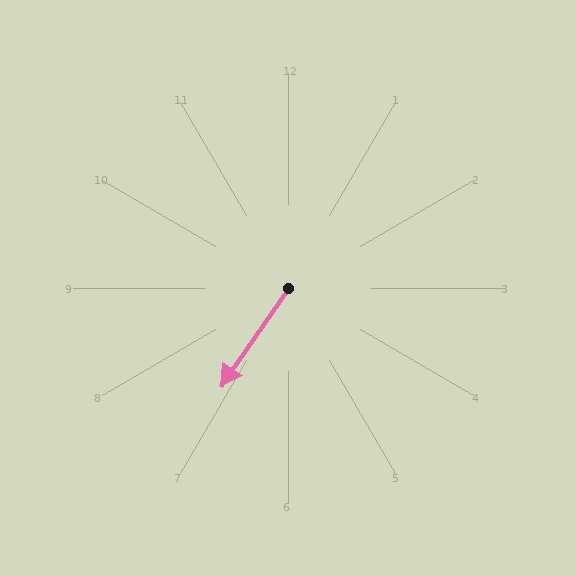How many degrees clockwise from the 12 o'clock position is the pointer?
Approximately 215 degrees.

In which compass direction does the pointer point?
Southwest.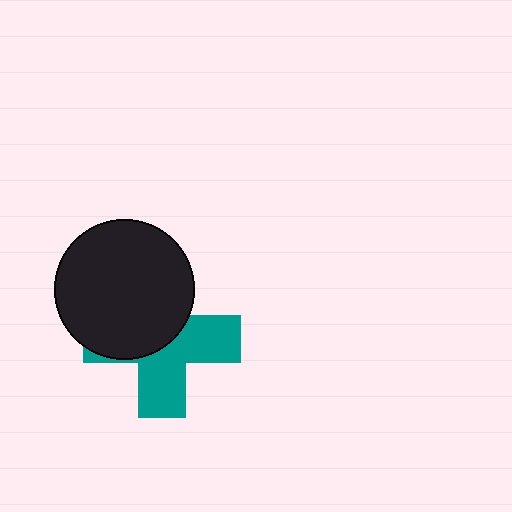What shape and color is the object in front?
The object in front is a black circle.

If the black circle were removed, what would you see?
You would see the complete teal cross.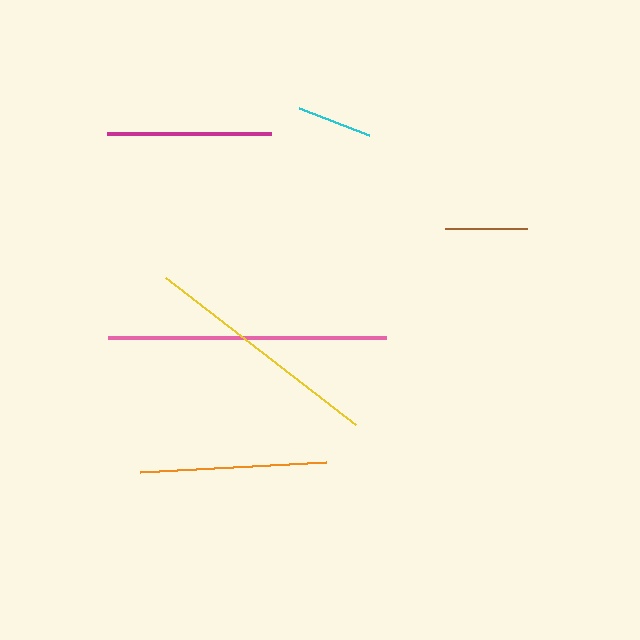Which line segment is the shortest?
The cyan line is the shortest at approximately 76 pixels.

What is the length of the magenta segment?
The magenta segment is approximately 164 pixels long.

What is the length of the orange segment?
The orange segment is approximately 186 pixels long.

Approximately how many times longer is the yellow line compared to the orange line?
The yellow line is approximately 1.3 times the length of the orange line.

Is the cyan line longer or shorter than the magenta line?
The magenta line is longer than the cyan line.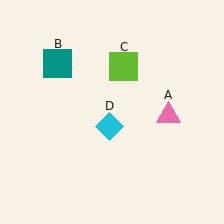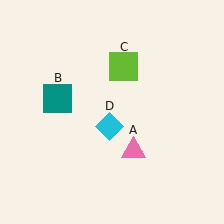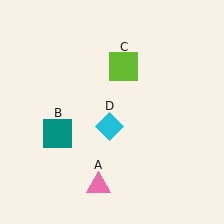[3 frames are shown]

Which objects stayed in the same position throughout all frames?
Lime square (object C) and cyan diamond (object D) remained stationary.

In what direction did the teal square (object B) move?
The teal square (object B) moved down.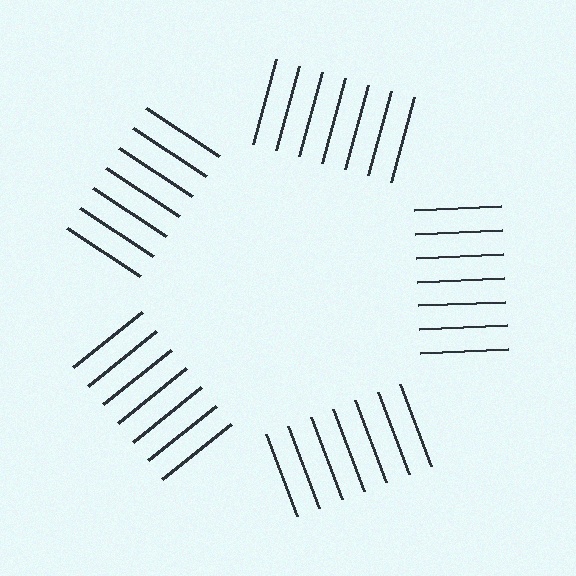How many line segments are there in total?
35 — 7 along each of the 5 edges.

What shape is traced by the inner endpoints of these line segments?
An illusory pentagon — the line segments terminate on its edges but no continuous stroke is drawn.